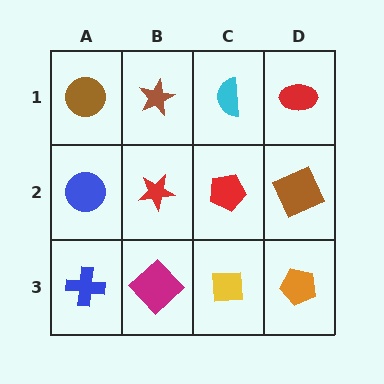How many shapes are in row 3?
4 shapes.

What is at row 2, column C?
A red pentagon.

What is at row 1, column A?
A brown circle.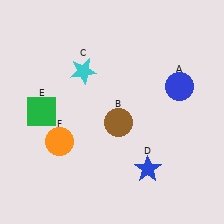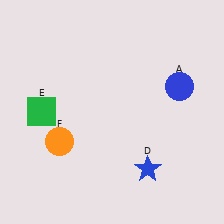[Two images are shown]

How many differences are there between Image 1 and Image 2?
There are 2 differences between the two images.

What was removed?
The cyan star (C), the brown circle (B) were removed in Image 2.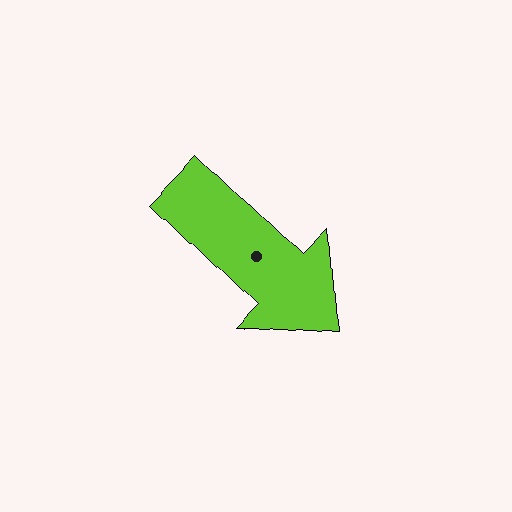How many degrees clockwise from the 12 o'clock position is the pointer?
Approximately 134 degrees.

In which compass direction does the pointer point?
Southeast.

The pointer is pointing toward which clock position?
Roughly 4 o'clock.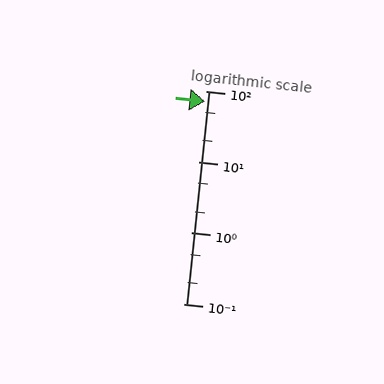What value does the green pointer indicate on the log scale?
The pointer indicates approximately 71.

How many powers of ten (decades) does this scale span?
The scale spans 3 decades, from 0.1 to 100.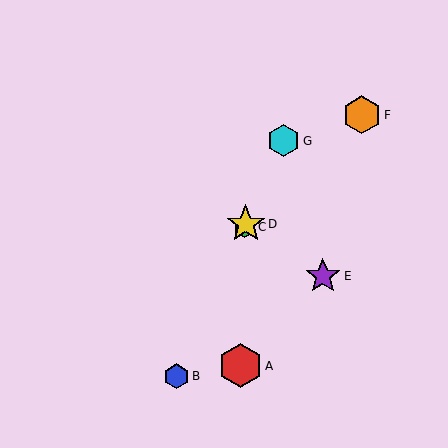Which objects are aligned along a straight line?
Objects B, C, D, G are aligned along a straight line.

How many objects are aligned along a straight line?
4 objects (B, C, D, G) are aligned along a straight line.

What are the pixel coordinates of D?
Object D is at (246, 224).